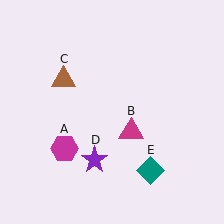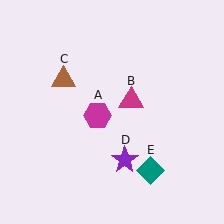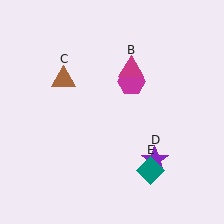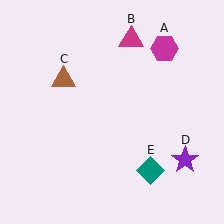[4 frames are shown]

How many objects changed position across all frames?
3 objects changed position: magenta hexagon (object A), magenta triangle (object B), purple star (object D).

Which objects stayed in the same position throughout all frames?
Brown triangle (object C) and teal diamond (object E) remained stationary.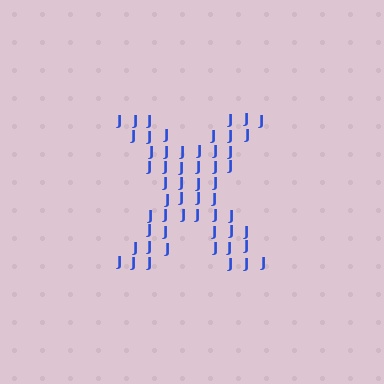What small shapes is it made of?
It is made of small letter J's.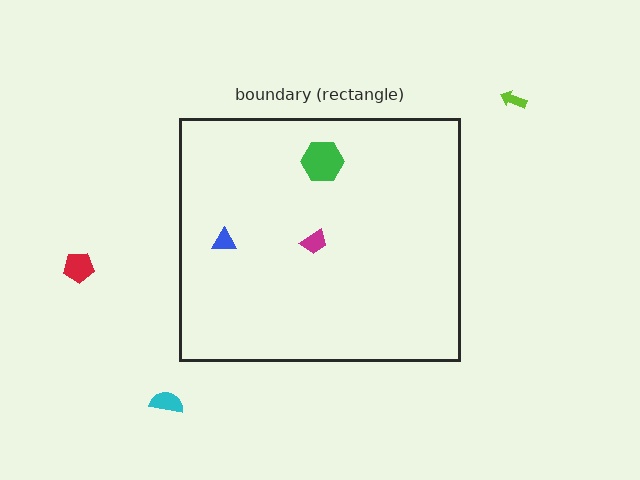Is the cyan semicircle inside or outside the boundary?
Outside.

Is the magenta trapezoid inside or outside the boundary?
Inside.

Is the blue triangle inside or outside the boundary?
Inside.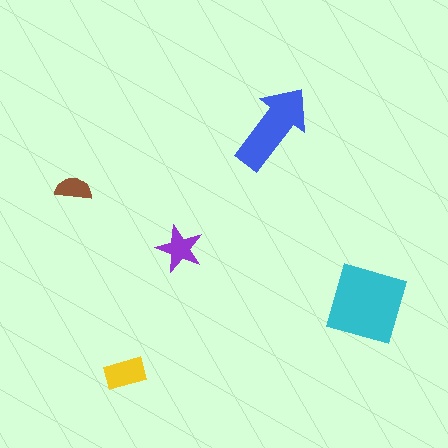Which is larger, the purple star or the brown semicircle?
The purple star.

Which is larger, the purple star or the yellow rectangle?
The yellow rectangle.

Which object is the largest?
The cyan diamond.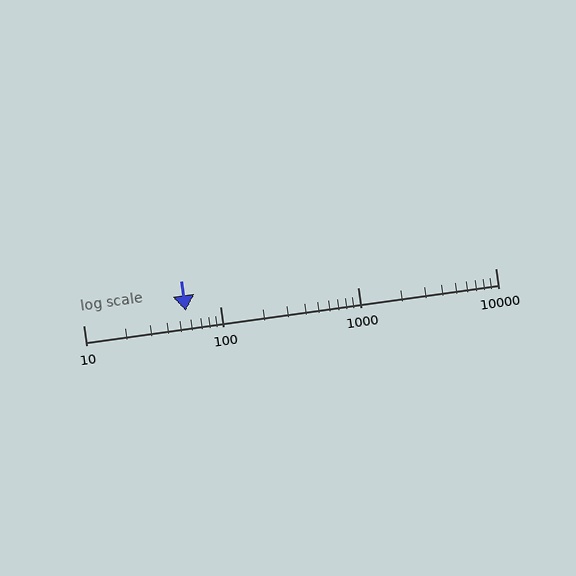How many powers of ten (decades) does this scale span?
The scale spans 3 decades, from 10 to 10000.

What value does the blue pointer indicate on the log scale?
The pointer indicates approximately 56.